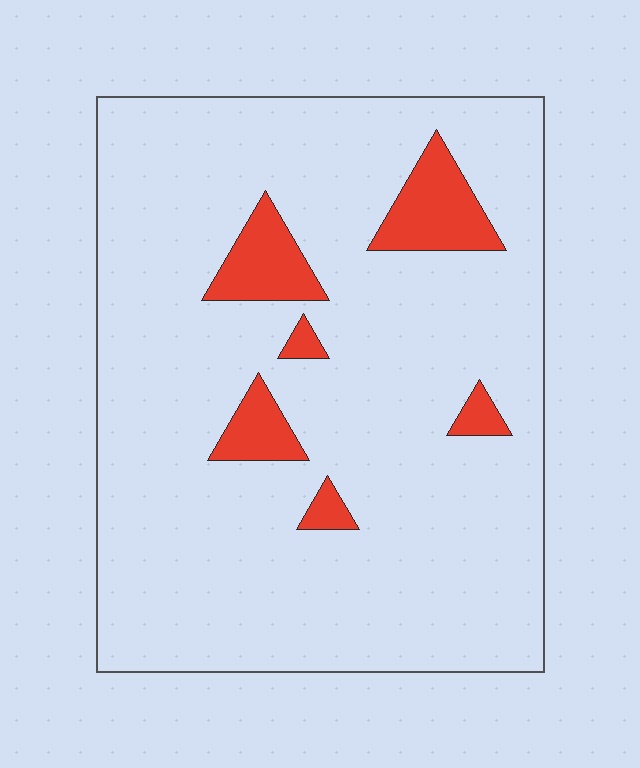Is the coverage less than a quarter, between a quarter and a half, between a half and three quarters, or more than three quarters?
Less than a quarter.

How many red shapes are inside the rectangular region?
6.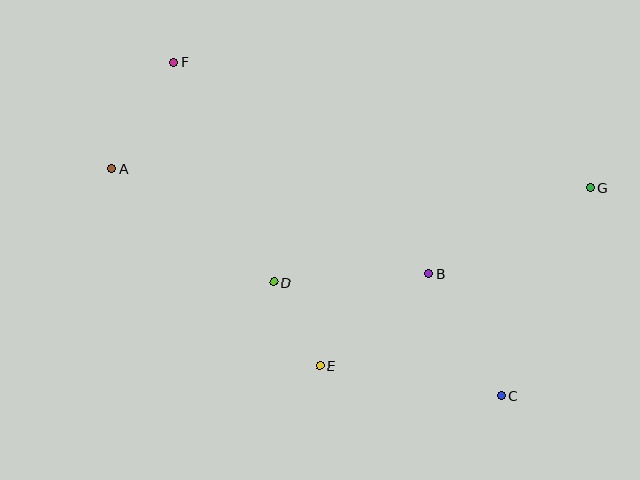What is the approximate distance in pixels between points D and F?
The distance between D and F is approximately 241 pixels.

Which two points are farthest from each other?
Points A and G are farthest from each other.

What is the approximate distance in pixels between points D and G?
The distance between D and G is approximately 330 pixels.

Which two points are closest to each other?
Points D and E are closest to each other.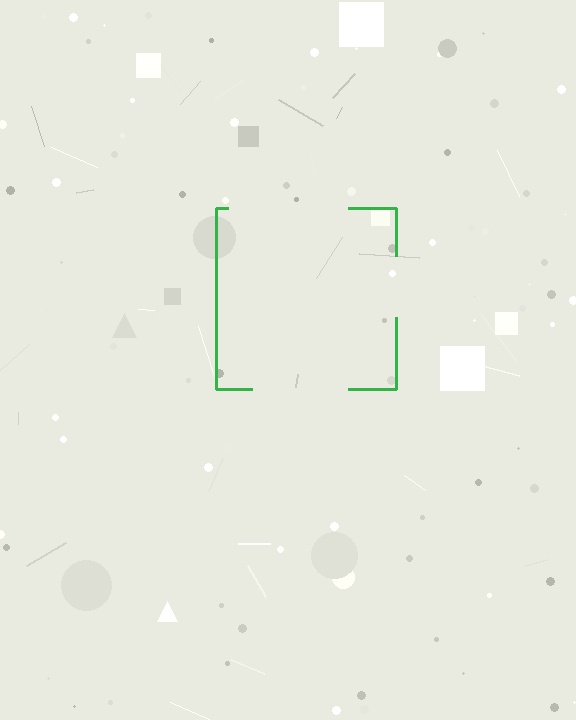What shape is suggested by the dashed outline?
The dashed outline suggests a square.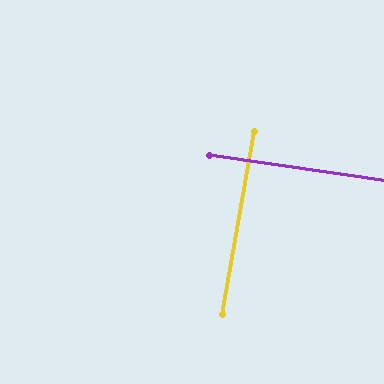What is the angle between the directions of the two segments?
Approximately 88 degrees.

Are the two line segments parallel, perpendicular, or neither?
Perpendicular — they meet at approximately 88°.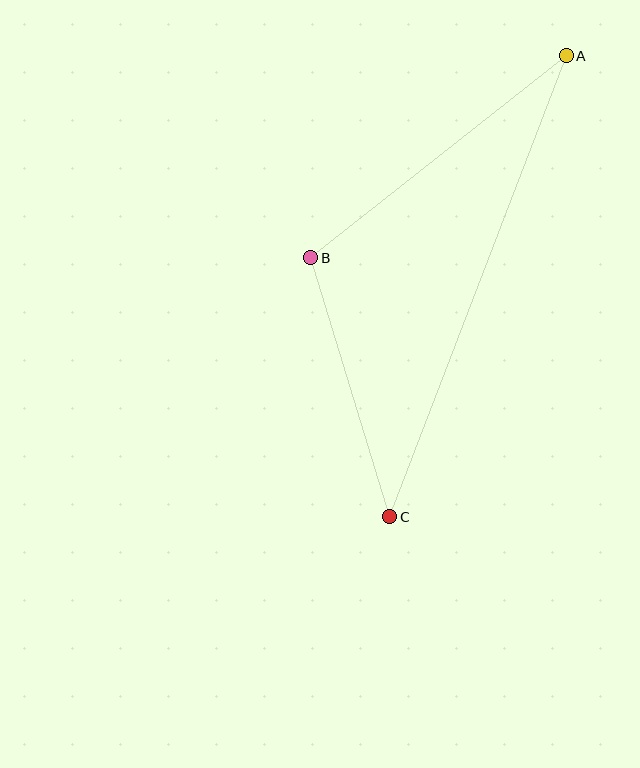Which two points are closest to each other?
Points B and C are closest to each other.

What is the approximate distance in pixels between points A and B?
The distance between A and B is approximately 326 pixels.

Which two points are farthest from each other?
Points A and C are farthest from each other.